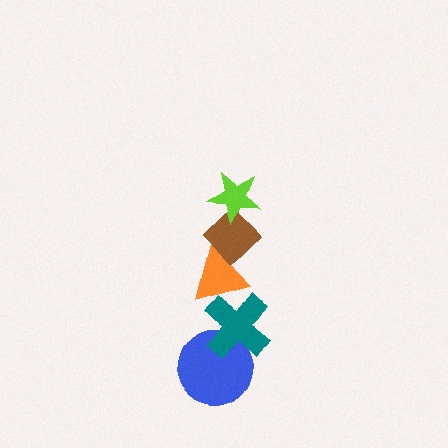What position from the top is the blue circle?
The blue circle is 5th from the top.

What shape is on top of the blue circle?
The teal cross is on top of the blue circle.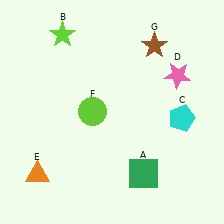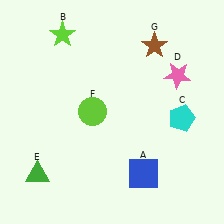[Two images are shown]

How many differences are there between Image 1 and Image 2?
There are 2 differences between the two images.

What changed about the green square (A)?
In Image 1, A is green. In Image 2, it changed to blue.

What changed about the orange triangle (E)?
In Image 1, E is orange. In Image 2, it changed to green.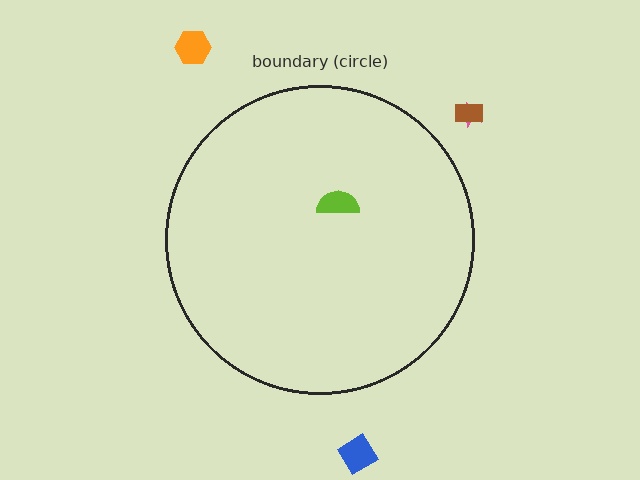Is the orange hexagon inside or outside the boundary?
Outside.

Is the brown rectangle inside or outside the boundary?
Outside.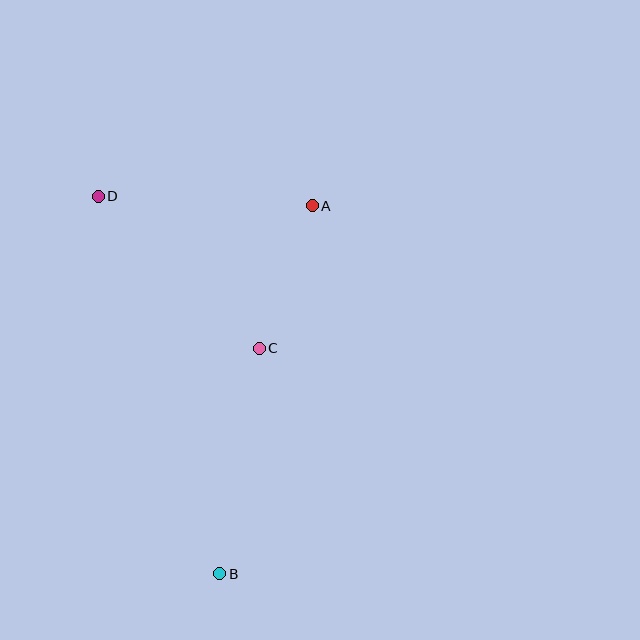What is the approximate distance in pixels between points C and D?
The distance between C and D is approximately 222 pixels.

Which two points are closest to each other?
Points A and C are closest to each other.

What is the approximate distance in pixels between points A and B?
The distance between A and B is approximately 380 pixels.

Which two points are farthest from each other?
Points B and D are farthest from each other.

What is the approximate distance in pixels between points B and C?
The distance between B and C is approximately 229 pixels.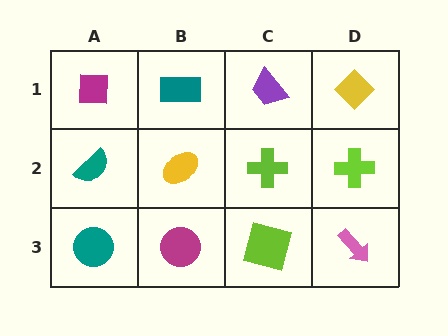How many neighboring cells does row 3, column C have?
3.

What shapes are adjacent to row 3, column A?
A teal semicircle (row 2, column A), a magenta circle (row 3, column B).